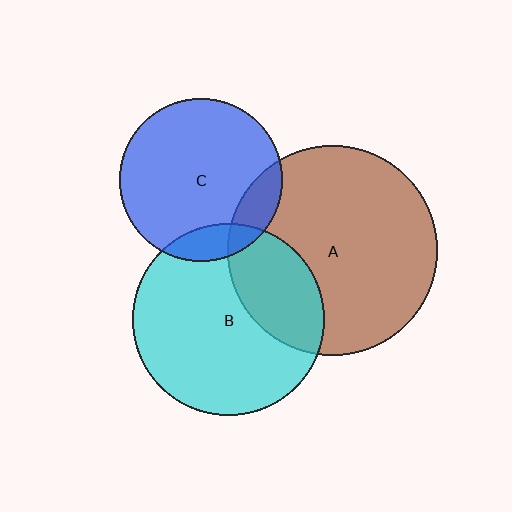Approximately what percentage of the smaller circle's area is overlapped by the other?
Approximately 30%.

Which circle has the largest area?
Circle A (brown).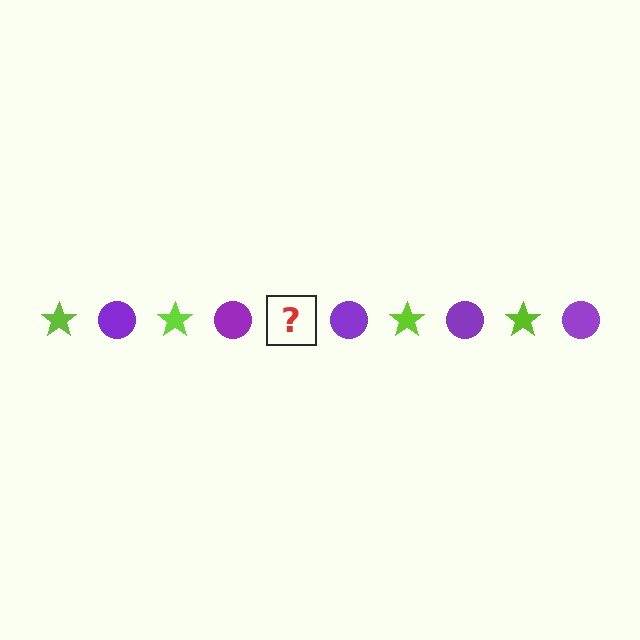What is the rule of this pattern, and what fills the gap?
The rule is that the pattern alternates between lime star and purple circle. The gap should be filled with a lime star.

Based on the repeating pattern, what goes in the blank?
The blank should be a lime star.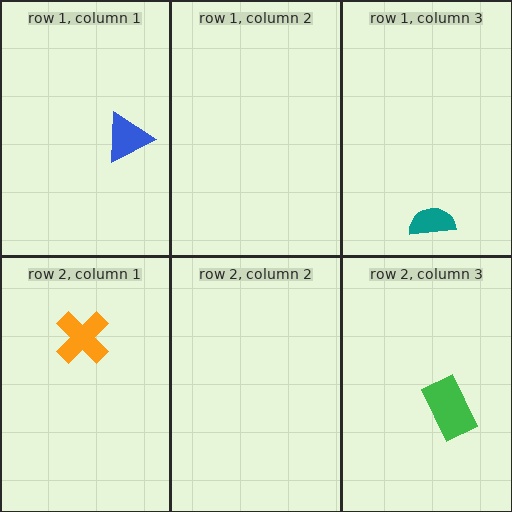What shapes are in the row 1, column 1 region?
The blue triangle.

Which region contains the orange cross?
The row 2, column 1 region.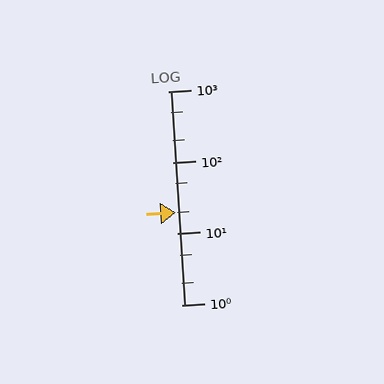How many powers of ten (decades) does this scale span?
The scale spans 3 decades, from 1 to 1000.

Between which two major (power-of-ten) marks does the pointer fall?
The pointer is between 10 and 100.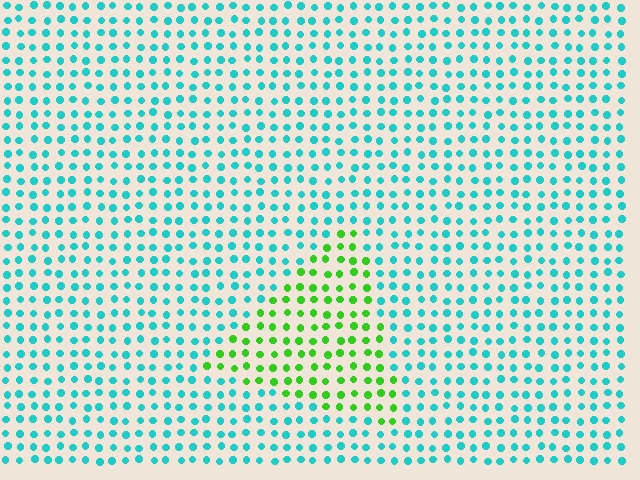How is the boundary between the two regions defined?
The boundary is defined purely by a slight shift in hue (about 65 degrees). Spacing, size, and orientation are identical on both sides.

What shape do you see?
I see a triangle.